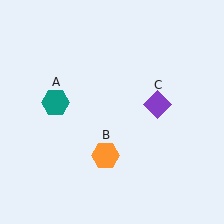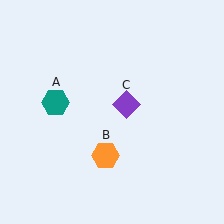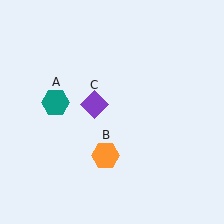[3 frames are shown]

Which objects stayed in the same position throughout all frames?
Teal hexagon (object A) and orange hexagon (object B) remained stationary.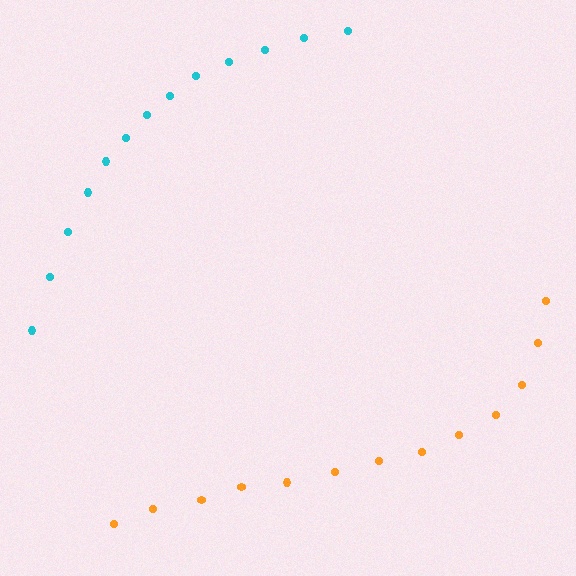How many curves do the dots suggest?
There are 2 distinct paths.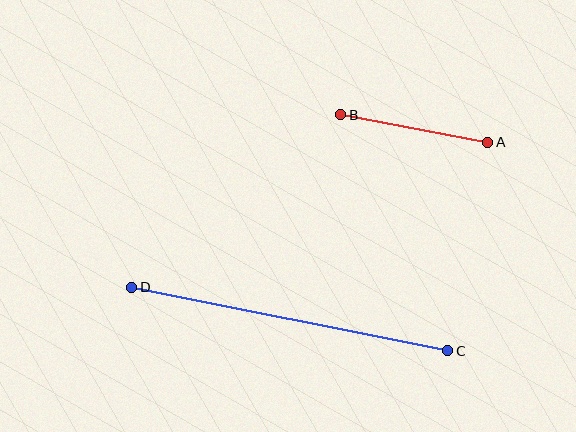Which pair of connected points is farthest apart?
Points C and D are farthest apart.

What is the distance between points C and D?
The distance is approximately 323 pixels.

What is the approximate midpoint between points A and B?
The midpoint is at approximately (414, 128) pixels.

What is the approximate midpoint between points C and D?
The midpoint is at approximately (290, 319) pixels.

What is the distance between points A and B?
The distance is approximately 150 pixels.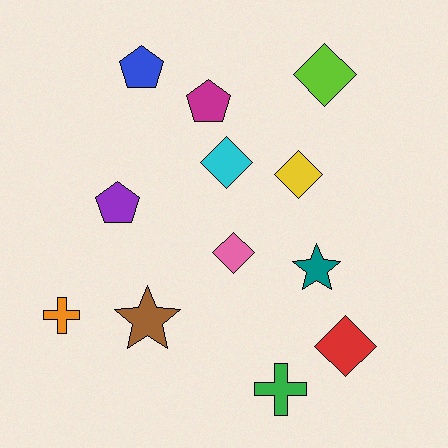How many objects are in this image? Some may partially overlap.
There are 12 objects.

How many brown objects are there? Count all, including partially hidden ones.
There is 1 brown object.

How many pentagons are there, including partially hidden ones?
There are 3 pentagons.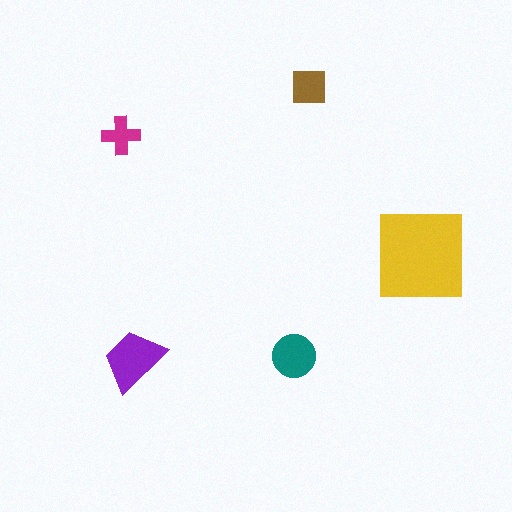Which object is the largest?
The yellow square.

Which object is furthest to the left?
The magenta cross is leftmost.